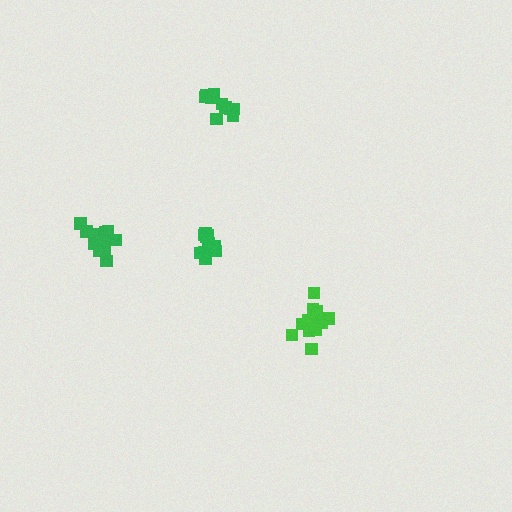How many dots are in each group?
Group 1: 13 dots, Group 2: 11 dots, Group 3: 12 dots, Group 4: 11 dots (47 total).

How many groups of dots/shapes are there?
There are 4 groups.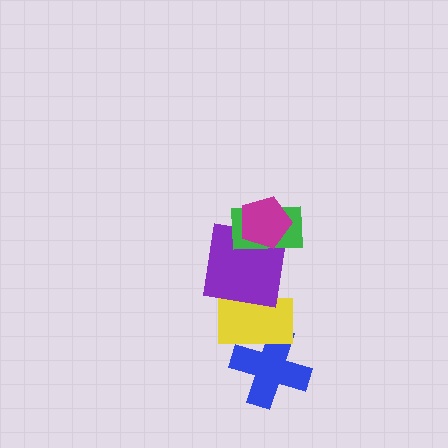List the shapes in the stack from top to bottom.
From top to bottom: the magenta pentagon, the green rectangle, the purple square, the yellow rectangle, the blue cross.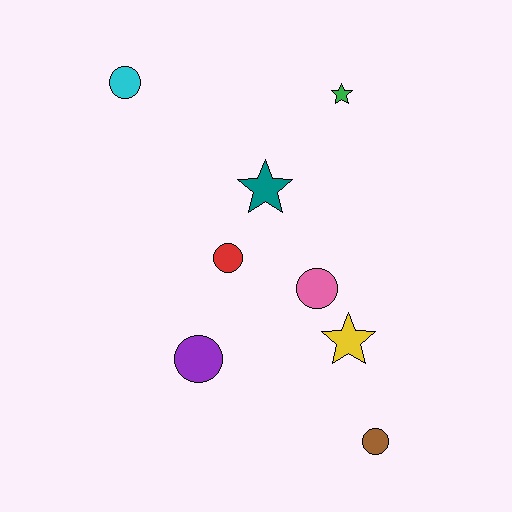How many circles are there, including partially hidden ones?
There are 5 circles.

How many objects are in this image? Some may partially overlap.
There are 8 objects.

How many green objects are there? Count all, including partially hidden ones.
There is 1 green object.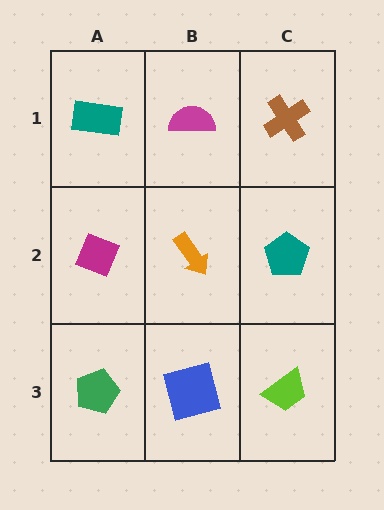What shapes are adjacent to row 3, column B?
An orange arrow (row 2, column B), a green pentagon (row 3, column A), a lime trapezoid (row 3, column C).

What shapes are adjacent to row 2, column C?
A brown cross (row 1, column C), a lime trapezoid (row 3, column C), an orange arrow (row 2, column B).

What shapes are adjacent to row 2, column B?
A magenta semicircle (row 1, column B), a blue square (row 3, column B), a magenta diamond (row 2, column A), a teal pentagon (row 2, column C).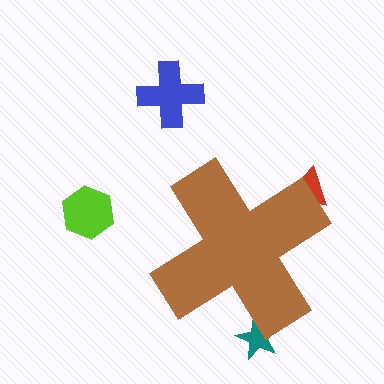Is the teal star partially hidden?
Yes, the teal star is partially hidden behind the brown cross.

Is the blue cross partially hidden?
No, the blue cross is fully visible.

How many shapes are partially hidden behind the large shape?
2 shapes are partially hidden.